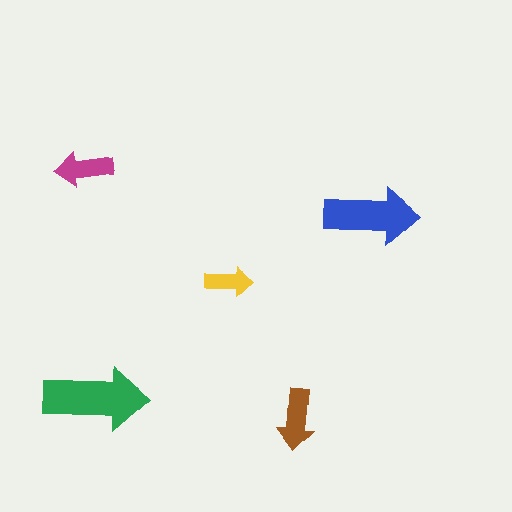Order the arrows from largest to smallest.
the green one, the blue one, the brown one, the magenta one, the yellow one.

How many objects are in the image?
There are 5 objects in the image.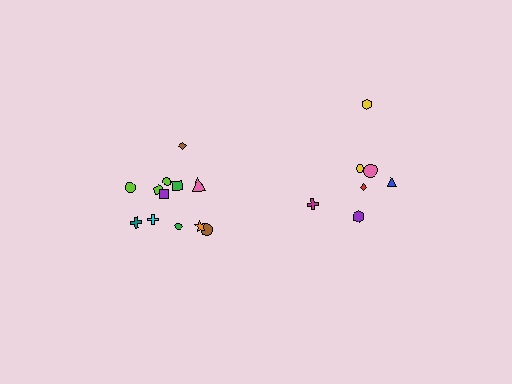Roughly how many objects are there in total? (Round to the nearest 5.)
Roughly 20 objects in total.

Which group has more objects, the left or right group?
The left group.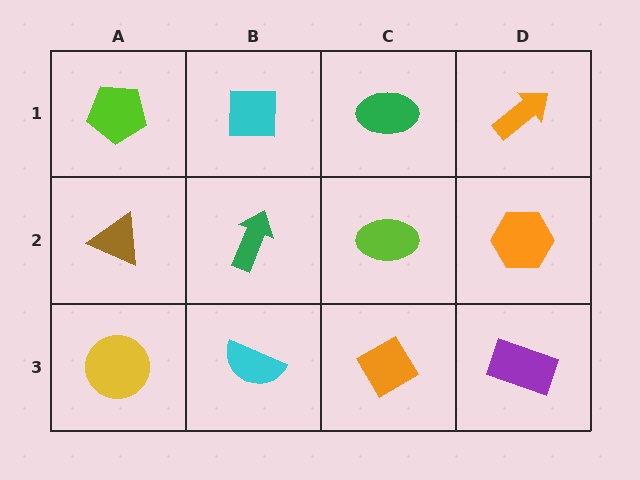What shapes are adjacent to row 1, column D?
An orange hexagon (row 2, column D), a green ellipse (row 1, column C).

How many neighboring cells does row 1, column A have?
2.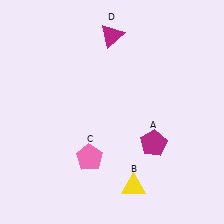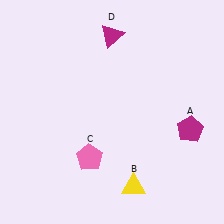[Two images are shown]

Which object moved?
The magenta pentagon (A) moved right.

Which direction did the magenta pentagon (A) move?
The magenta pentagon (A) moved right.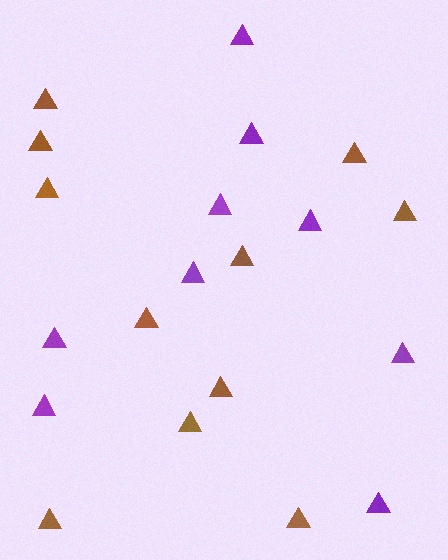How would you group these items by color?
There are 2 groups: one group of brown triangles (11) and one group of purple triangles (9).